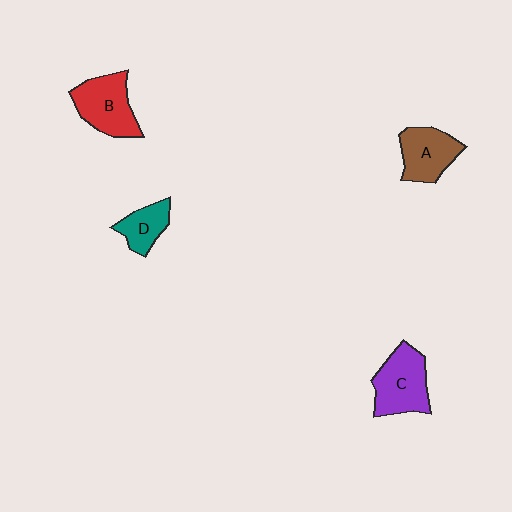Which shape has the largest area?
Shape C (purple).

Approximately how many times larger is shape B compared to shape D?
Approximately 1.7 times.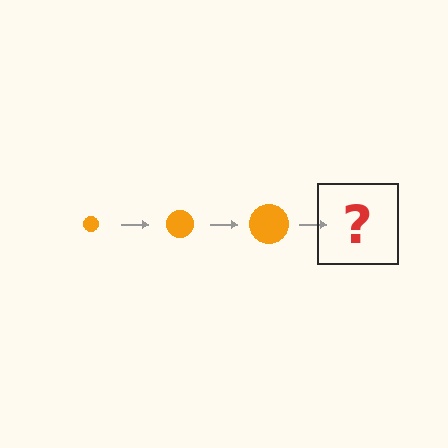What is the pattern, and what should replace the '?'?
The pattern is that the circle gets progressively larger each step. The '?' should be an orange circle, larger than the previous one.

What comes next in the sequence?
The next element should be an orange circle, larger than the previous one.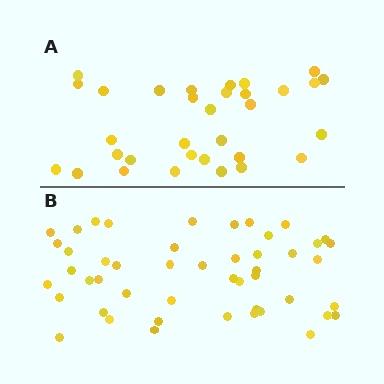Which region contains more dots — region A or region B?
Region B (the bottom region) has more dots.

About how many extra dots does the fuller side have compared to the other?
Region B has approximately 15 more dots than region A.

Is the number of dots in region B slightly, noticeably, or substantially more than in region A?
Region B has substantially more. The ratio is roughly 1.5 to 1.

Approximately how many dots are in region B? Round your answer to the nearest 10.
About 50 dots. (The exact count is 48, which rounds to 50.)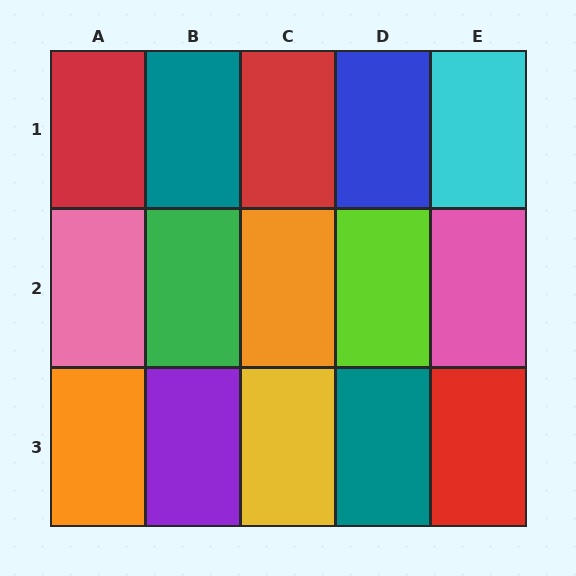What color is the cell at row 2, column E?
Pink.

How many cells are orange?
2 cells are orange.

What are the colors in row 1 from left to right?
Red, teal, red, blue, cyan.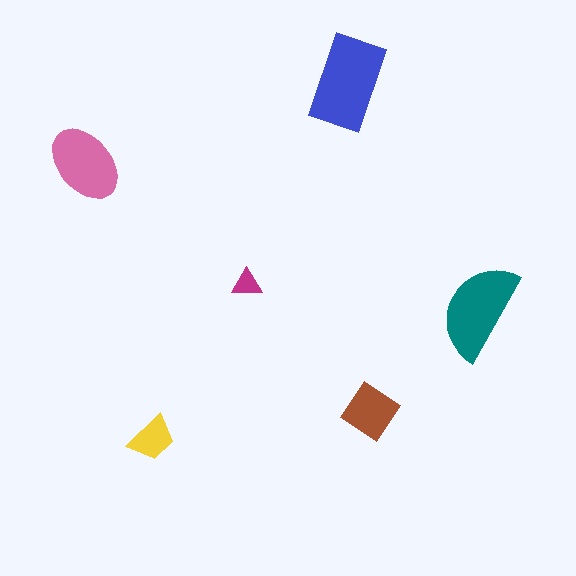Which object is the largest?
The blue rectangle.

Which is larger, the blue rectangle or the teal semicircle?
The blue rectangle.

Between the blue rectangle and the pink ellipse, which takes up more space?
The blue rectangle.